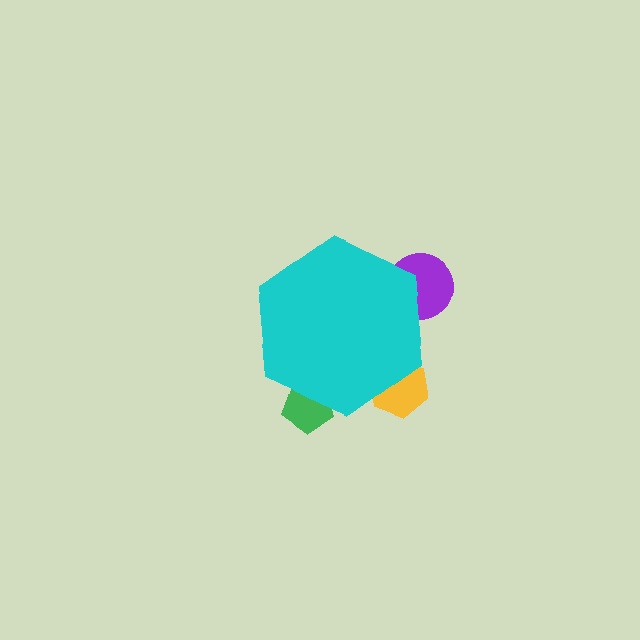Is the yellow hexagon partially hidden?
Yes, the yellow hexagon is partially hidden behind the cyan hexagon.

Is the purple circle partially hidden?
Yes, the purple circle is partially hidden behind the cyan hexagon.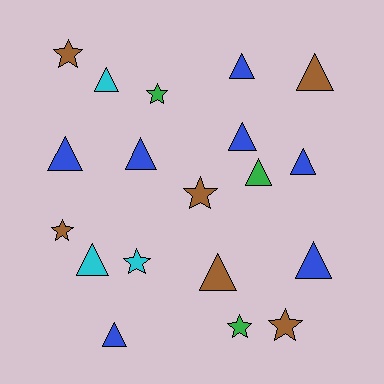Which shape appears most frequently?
Triangle, with 12 objects.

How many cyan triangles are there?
There are 2 cyan triangles.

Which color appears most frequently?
Blue, with 7 objects.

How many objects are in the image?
There are 19 objects.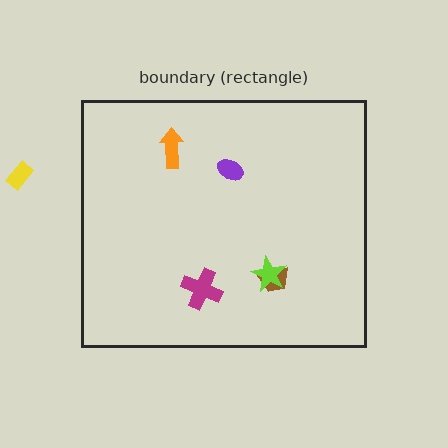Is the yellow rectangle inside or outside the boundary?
Outside.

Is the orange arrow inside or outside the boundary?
Inside.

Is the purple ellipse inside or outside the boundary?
Inside.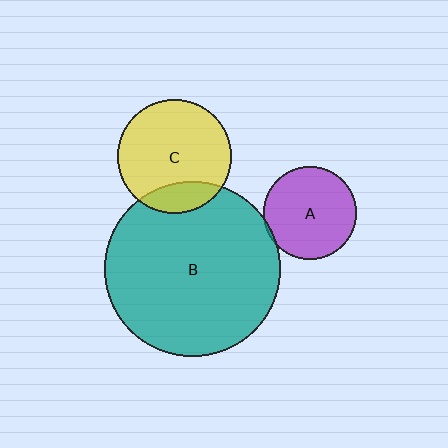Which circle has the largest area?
Circle B (teal).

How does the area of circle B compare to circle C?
Approximately 2.4 times.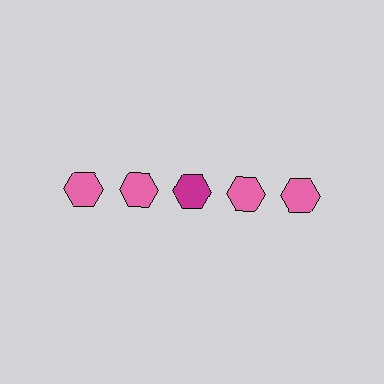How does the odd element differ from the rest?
It has a different color: magenta instead of pink.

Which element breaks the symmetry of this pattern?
The magenta hexagon in the top row, center column breaks the symmetry. All other shapes are pink hexagons.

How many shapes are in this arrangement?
There are 5 shapes arranged in a grid pattern.